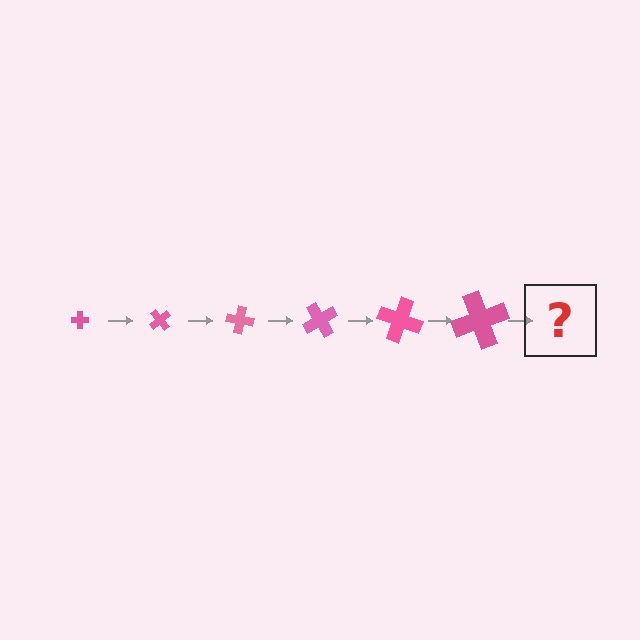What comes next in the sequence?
The next element should be a cross, larger than the previous one and rotated 300 degrees from the start.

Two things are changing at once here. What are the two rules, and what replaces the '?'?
The two rules are that the cross grows larger each step and it rotates 50 degrees each step. The '?' should be a cross, larger than the previous one and rotated 300 degrees from the start.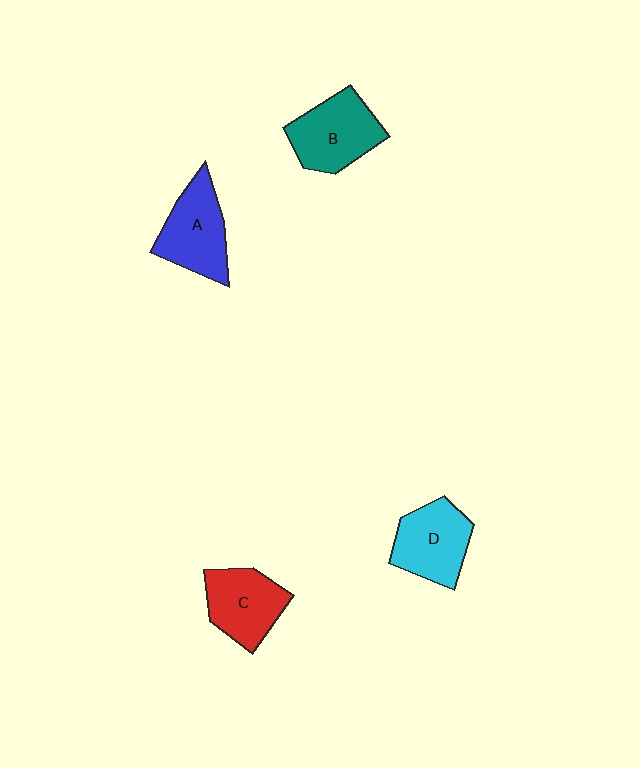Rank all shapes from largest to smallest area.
From largest to smallest: B (teal), A (blue), D (cyan), C (red).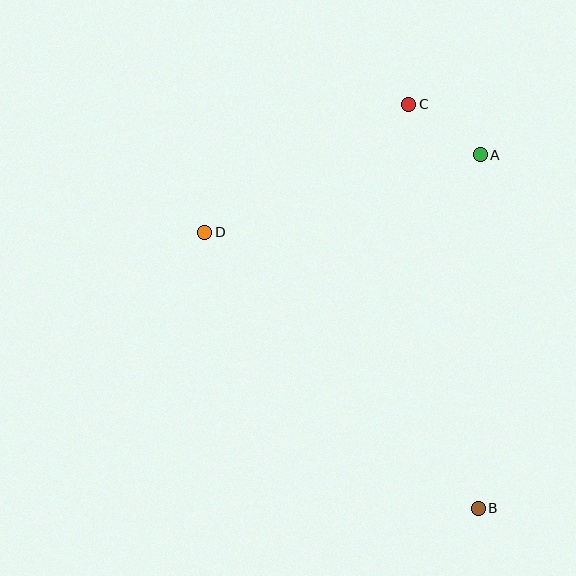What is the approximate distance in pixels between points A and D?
The distance between A and D is approximately 286 pixels.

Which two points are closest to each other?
Points A and C are closest to each other.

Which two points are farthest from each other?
Points B and C are farthest from each other.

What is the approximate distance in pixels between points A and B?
The distance between A and B is approximately 354 pixels.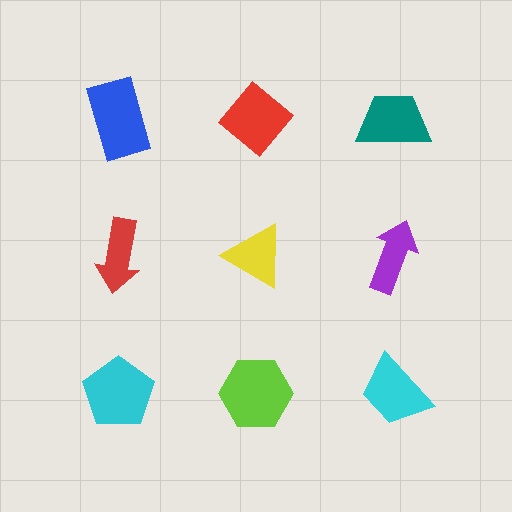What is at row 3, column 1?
A cyan pentagon.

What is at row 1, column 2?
A red diamond.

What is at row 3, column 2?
A lime hexagon.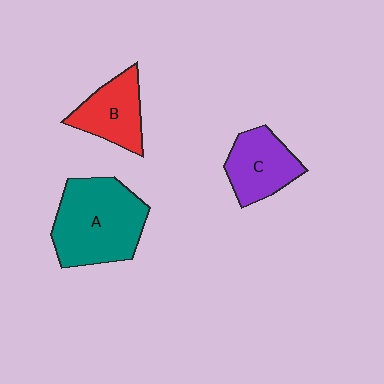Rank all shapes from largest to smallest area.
From largest to smallest: A (teal), C (purple), B (red).